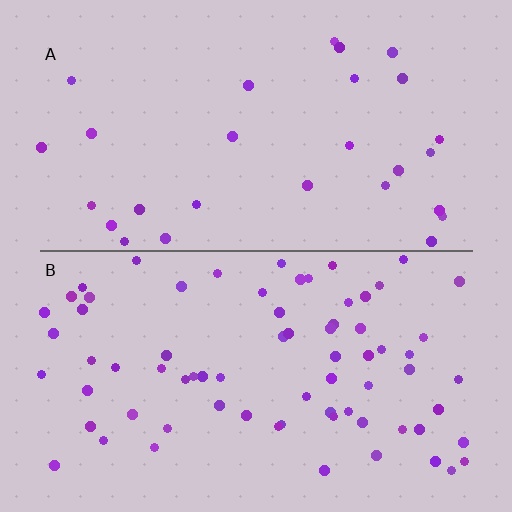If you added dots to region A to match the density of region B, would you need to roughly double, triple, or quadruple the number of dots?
Approximately triple.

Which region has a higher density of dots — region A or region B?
B (the bottom).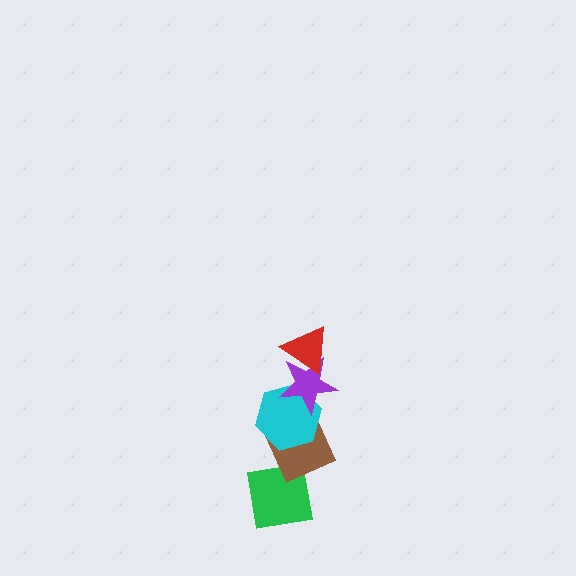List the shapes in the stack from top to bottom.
From top to bottom: the red triangle, the purple star, the cyan hexagon, the brown diamond, the green square.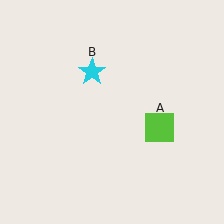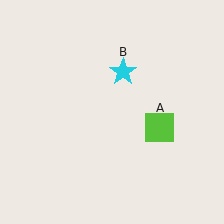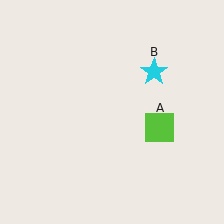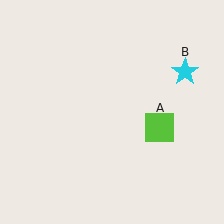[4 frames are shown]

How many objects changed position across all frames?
1 object changed position: cyan star (object B).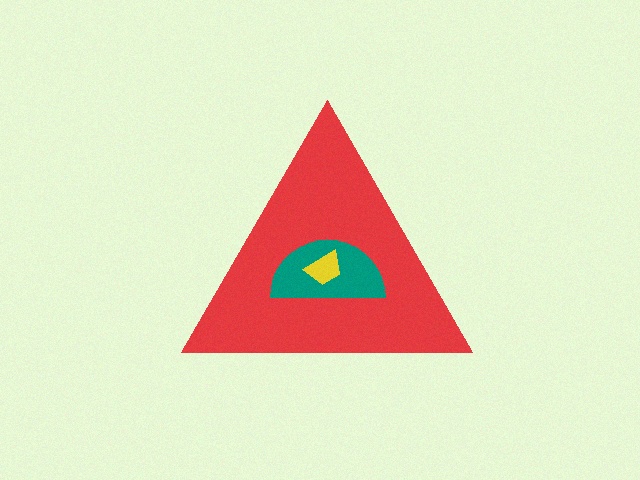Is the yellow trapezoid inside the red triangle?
Yes.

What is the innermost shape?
The yellow trapezoid.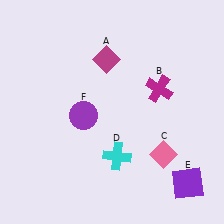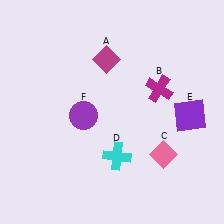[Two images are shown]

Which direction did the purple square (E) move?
The purple square (E) moved up.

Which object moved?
The purple square (E) moved up.